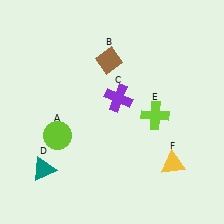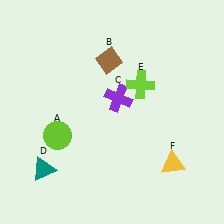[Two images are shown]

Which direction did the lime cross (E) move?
The lime cross (E) moved up.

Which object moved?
The lime cross (E) moved up.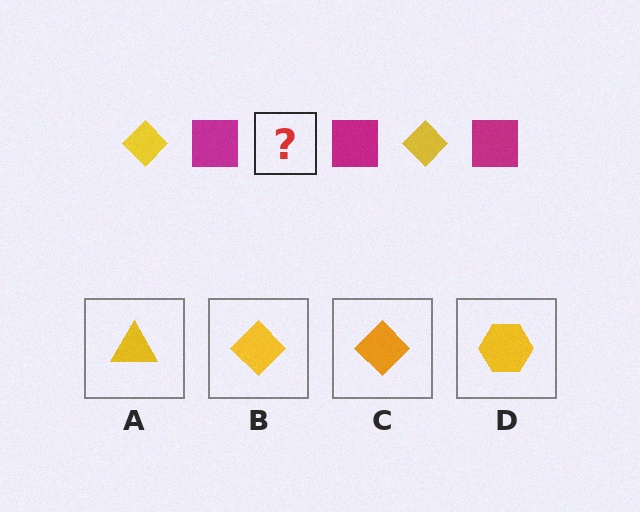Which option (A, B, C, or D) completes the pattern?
B.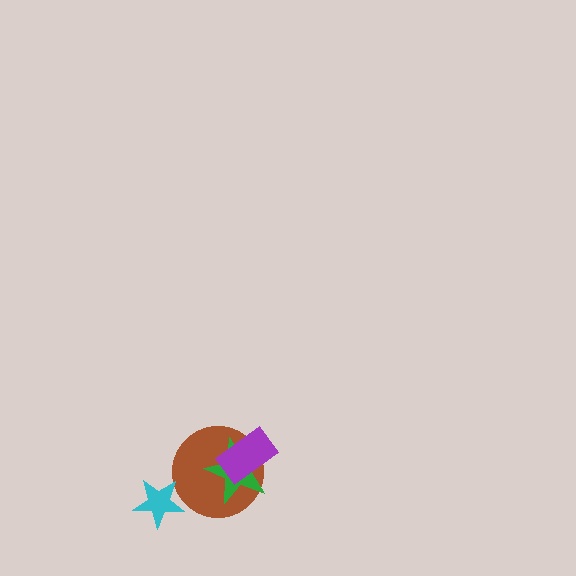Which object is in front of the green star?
The purple rectangle is in front of the green star.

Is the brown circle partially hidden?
Yes, it is partially covered by another shape.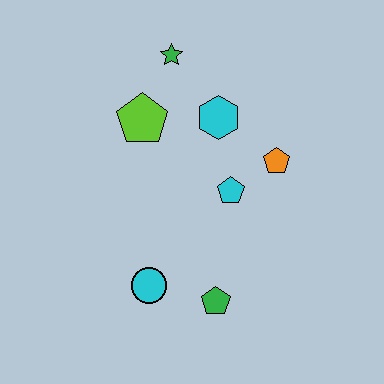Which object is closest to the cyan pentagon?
The orange pentagon is closest to the cyan pentagon.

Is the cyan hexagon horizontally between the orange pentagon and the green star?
Yes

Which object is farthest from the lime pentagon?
The green pentagon is farthest from the lime pentagon.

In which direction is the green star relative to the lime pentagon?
The green star is above the lime pentagon.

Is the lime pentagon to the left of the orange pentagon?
Yes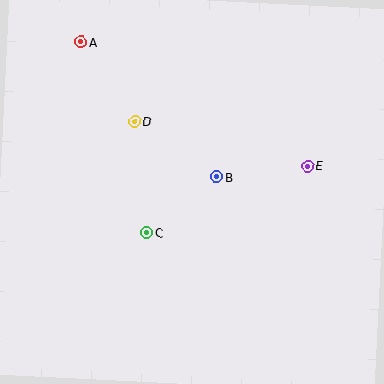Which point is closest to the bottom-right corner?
Point E is closest to the bottom-right corner.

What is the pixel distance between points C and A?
The distance between C and A is 201 pixels.